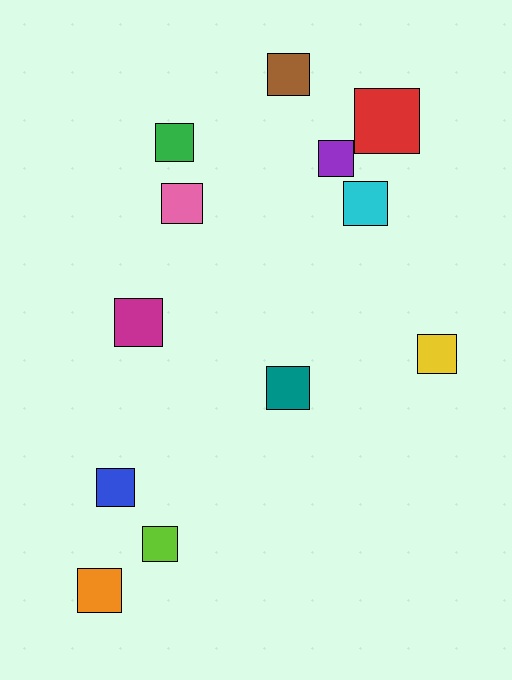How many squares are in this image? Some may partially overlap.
There are 12 squares.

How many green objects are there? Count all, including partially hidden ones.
There is 1 green object.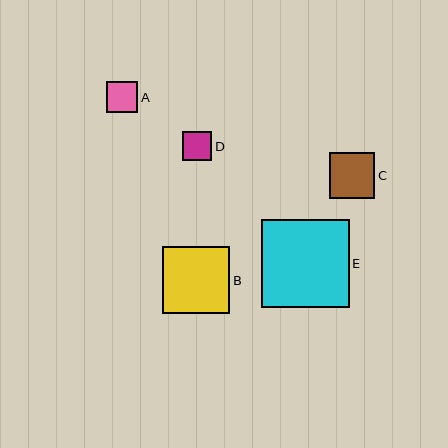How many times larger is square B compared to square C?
Square B is approximately 1.5 times the size of square C.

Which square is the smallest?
Square D is the smallest with a size of approximately 29 pixels.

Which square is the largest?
Square E is the largest with a size of approximately 88 pixels.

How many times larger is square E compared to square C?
Square E is approximately 1.9 times the size of square C.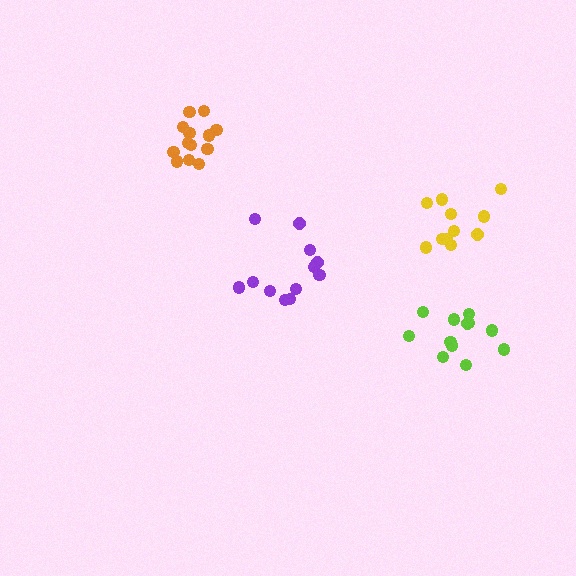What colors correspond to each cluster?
The clusters are colored: yellow, orange, lime, purple.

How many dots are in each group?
Group 1: 11 dots, Group 2: 13 dots, Group 3: 12 dots, Group 4: 12 dots (48 total).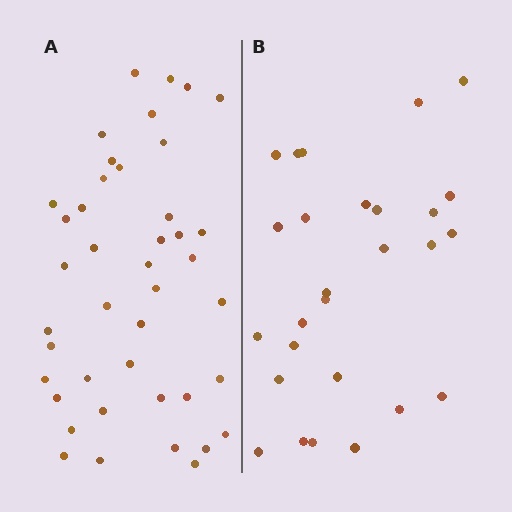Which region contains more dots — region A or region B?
Region A (the left region) has more dots.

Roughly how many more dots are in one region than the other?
Region A has approximately 15 more dots than region B.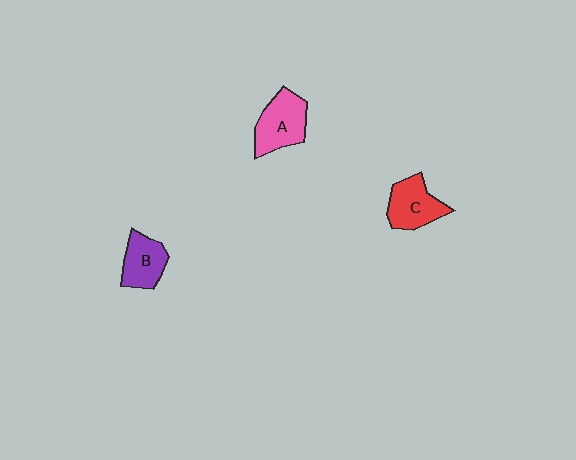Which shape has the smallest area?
Shape B (purple).